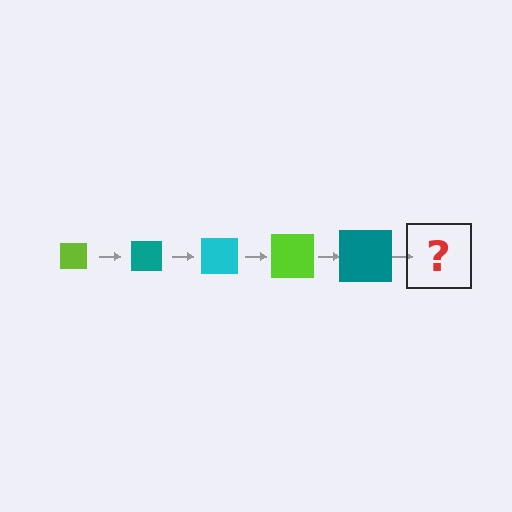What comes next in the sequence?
The next element should be a cyan square, larger than the previous one.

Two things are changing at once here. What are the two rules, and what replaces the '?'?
The two rules are that the square grows larger each step and the color cycles through lime, teal, and cyan. The '?' should be a cyan square, larger than the previous one.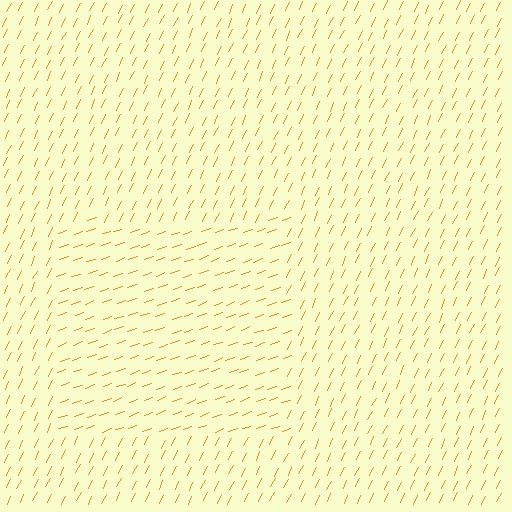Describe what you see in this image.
The image is filled with small orange line segments. A rectangle region in the image has lines oriented differently from the surrounding lines, creating a visible texture boundary.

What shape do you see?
I see a rectangle.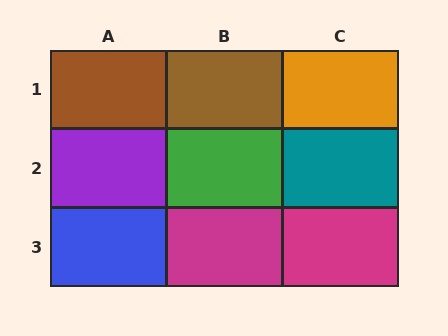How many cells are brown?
2 cells are brown.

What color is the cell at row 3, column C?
Magenta.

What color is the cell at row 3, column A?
Blue.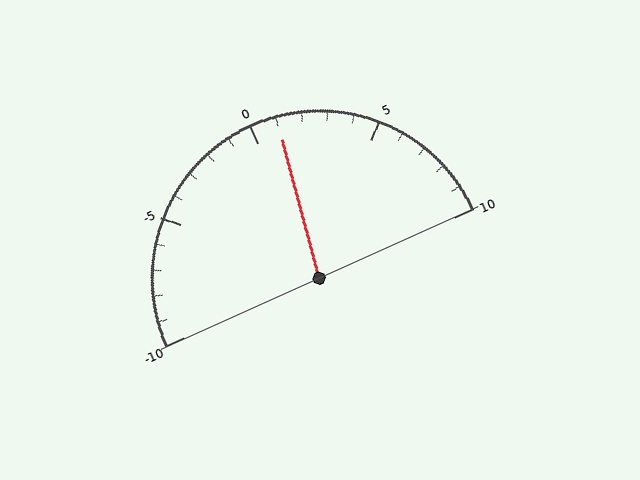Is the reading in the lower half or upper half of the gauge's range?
The reading is in the upper half of the range (-10 to 10).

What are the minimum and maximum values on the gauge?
The gauge ranges from -10 to 10.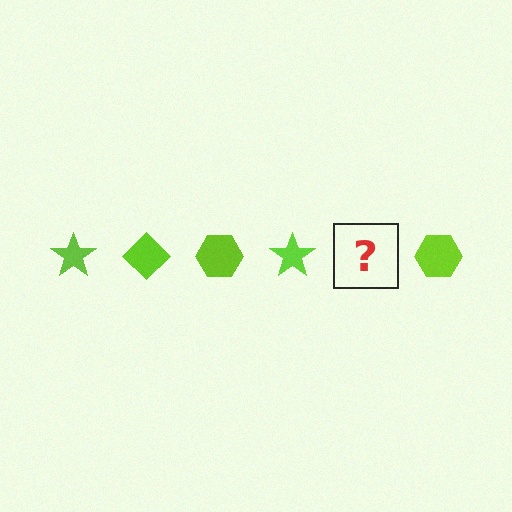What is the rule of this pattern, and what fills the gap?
The rule is that the pattern cycles through star, diamond, hexagon shapes in lime. The gap should be filled with a lime diamond.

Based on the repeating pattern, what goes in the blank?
The blank should be a lime diamond.